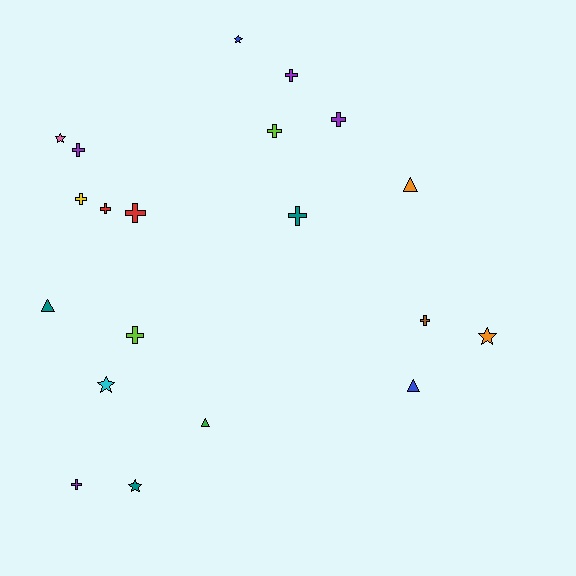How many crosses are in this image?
There are 11 crosses.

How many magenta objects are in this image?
There are no magenta objects.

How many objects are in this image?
There are 20 objects.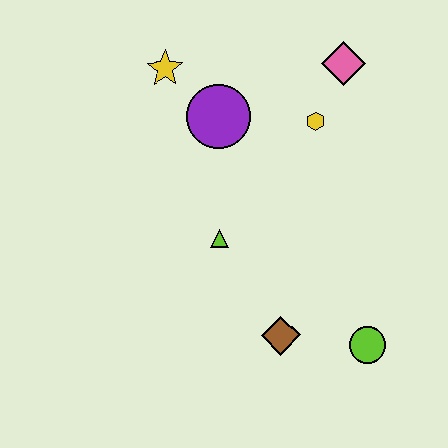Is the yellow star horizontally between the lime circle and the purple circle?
No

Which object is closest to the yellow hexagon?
The pink diamond is closest to the yellow hexagon.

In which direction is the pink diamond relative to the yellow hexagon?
The pink diamond is above the yellow hexagon.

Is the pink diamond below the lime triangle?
No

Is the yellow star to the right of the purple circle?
No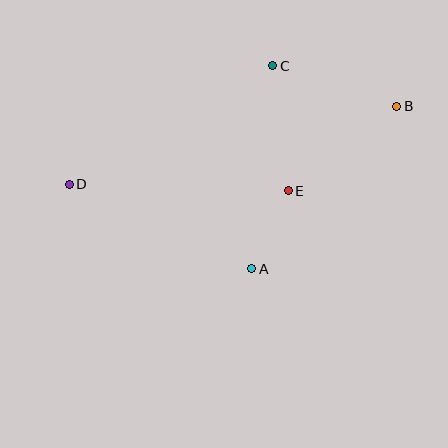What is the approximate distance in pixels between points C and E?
The distance between C and E is approximately 126 pixels.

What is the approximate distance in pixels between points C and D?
The distance between C and D is approximately 235 pixels.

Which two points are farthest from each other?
Points B and D are farthest from each other.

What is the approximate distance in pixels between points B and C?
The distance between B and C is approximately 130 pixels.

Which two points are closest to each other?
Points A and E are closest to each other.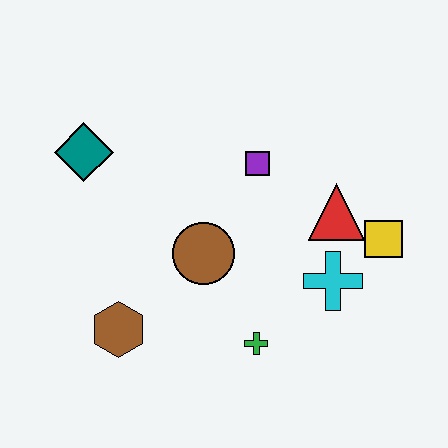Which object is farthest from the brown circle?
The yellow square is farthest from the brown circle.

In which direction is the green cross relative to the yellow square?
The green cross is to the left of the yellow square.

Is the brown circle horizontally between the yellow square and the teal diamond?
Yes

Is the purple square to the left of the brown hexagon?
No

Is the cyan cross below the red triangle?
Yes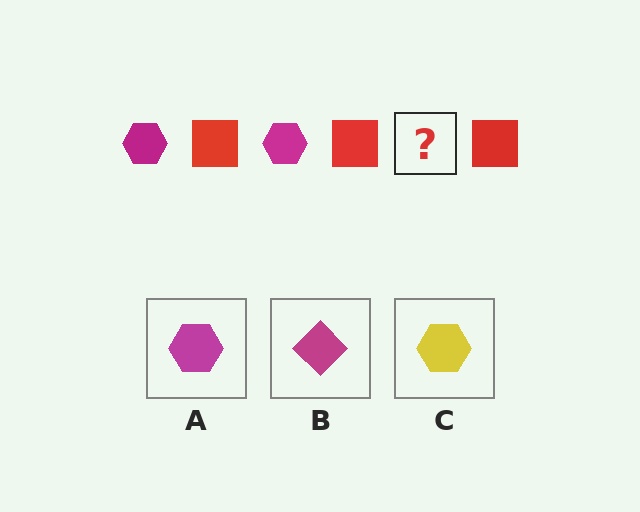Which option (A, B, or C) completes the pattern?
A.